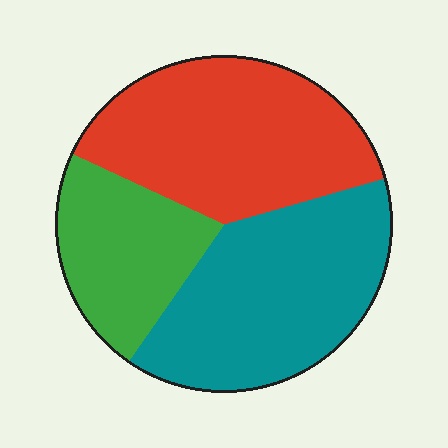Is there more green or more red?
Red.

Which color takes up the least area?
Green, at roughly 20%.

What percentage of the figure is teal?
Teal takes up about two fifths (2/5) of the figure.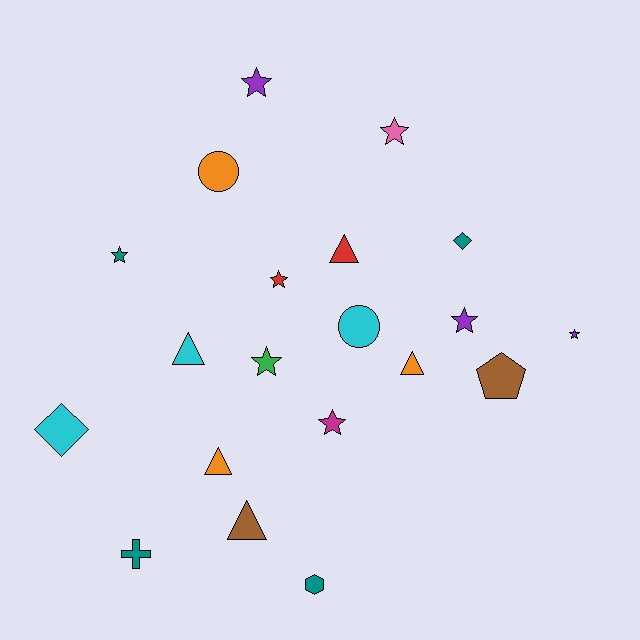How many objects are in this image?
There are 20 objects.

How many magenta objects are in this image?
There is 1 magenta object.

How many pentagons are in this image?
There is 1 pentagon.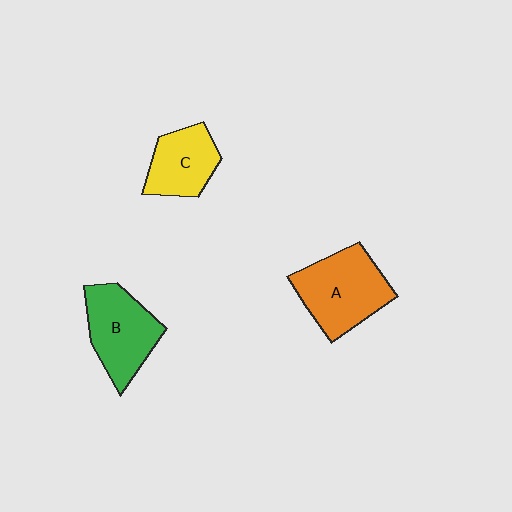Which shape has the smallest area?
Shape C (yellow).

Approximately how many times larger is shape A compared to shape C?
Approximately 1.4 times.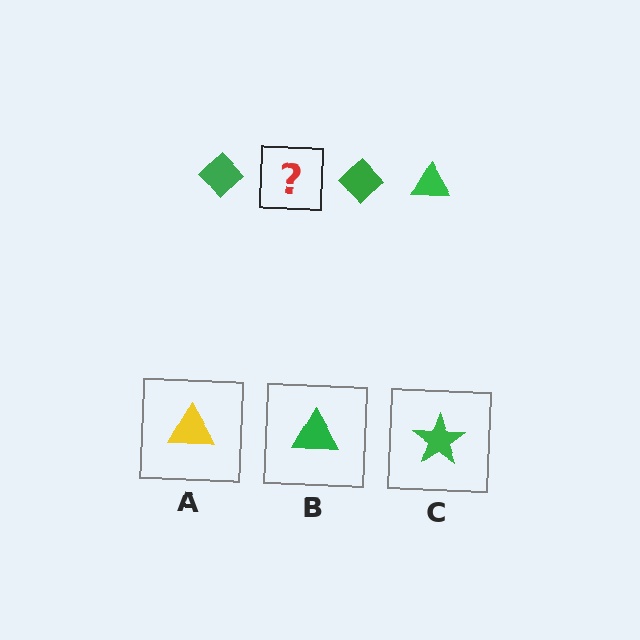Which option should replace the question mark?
Option B.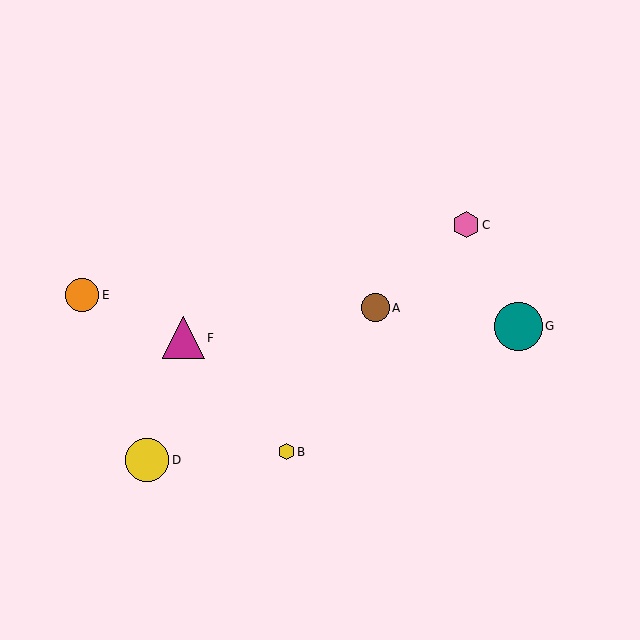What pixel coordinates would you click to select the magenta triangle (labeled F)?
Click at (183, 338) to select the magenta triangle F.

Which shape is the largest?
The teal circle (labeled G) is the largest.